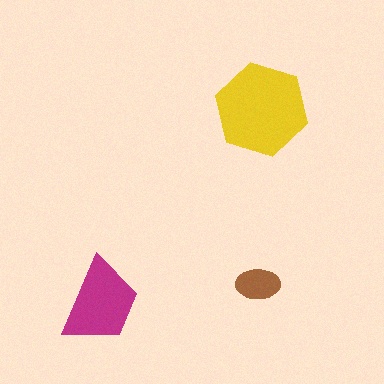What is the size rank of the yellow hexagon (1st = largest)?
1st.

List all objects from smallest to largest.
The brown ellipse, the magenta trapezoid, the yellow hexagon.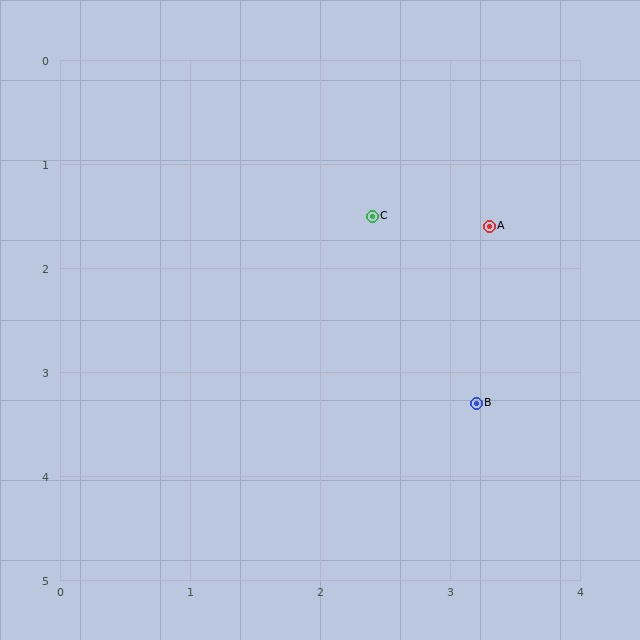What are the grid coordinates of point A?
Point A is at approximately (3.3, 1.6).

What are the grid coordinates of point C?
Point C is at approximately (2.4, 1.5).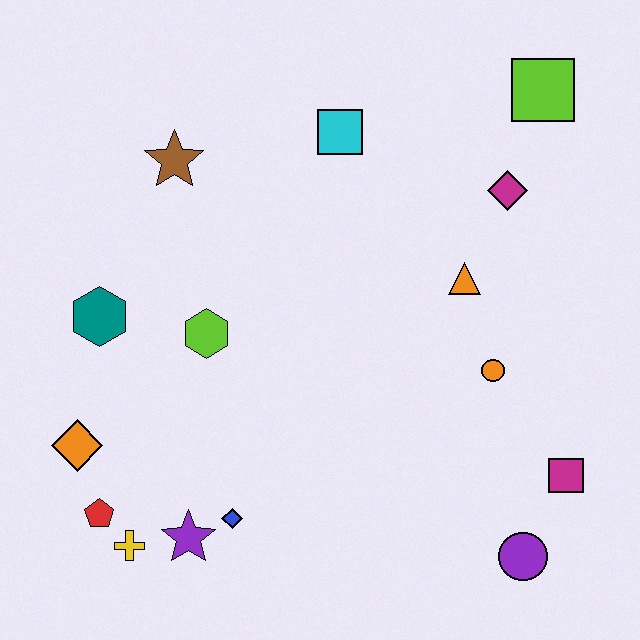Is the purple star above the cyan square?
No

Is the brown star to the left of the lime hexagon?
Yes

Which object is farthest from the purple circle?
The brown star is farthest from the purple circle.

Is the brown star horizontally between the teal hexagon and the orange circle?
Yes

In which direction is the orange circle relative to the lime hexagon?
The orange circle is to the right of the lime hexagon.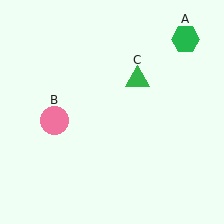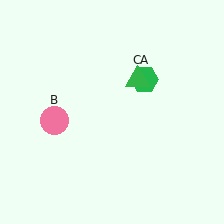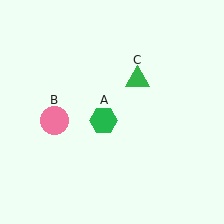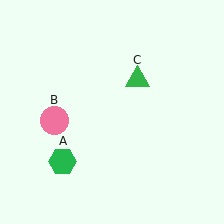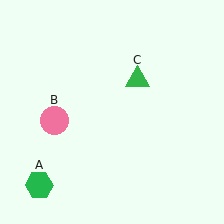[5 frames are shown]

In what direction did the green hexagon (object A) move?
The green hexagon (object A) moved down and to the left.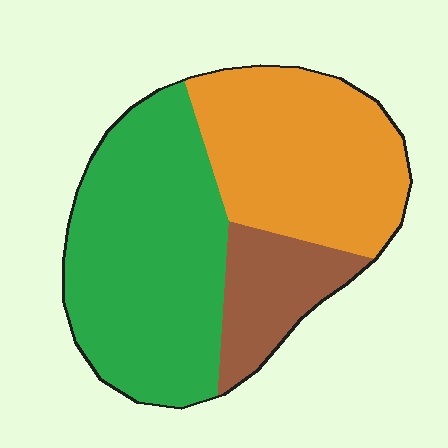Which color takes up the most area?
Green, at roughly 50%.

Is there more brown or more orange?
Orange.